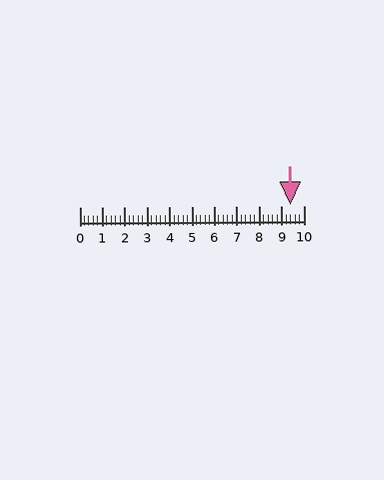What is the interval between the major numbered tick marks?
The major tick marks are spaced 1 units apart.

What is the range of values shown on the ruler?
The ruler shows values from 0 to 10.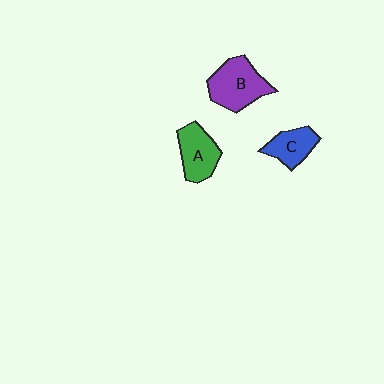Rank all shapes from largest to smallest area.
From largest to smallest: B (purple), A (green), C (blue).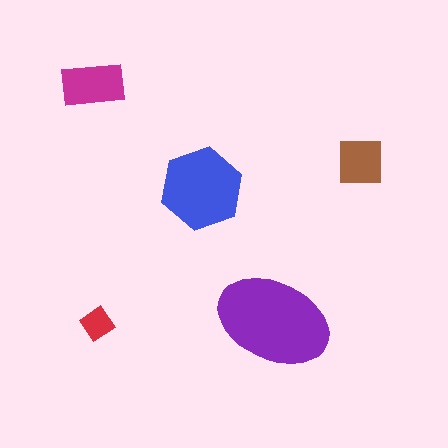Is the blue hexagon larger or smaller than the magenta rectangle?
Larger.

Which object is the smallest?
The red diamond.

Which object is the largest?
The purple ellipse.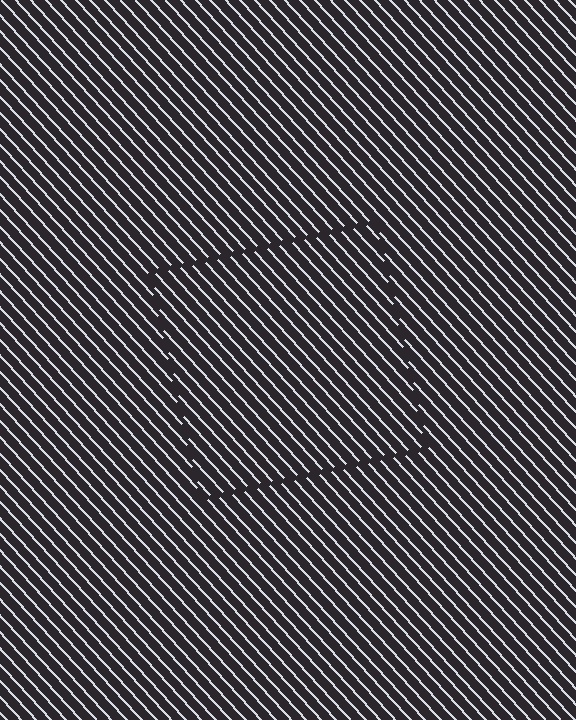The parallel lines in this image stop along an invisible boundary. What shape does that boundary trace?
An illusory square. The interior of the shape contains the same grating, shifted by half a period — the contour is defined by the phase discontinuity where line-ends from the inner and outer gratings abut.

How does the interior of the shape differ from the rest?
The interior of the shape contains the same grating, shifted by half a period — the contour is defined by the phase discontinuity where line-ends from the inner and outer gratings abut.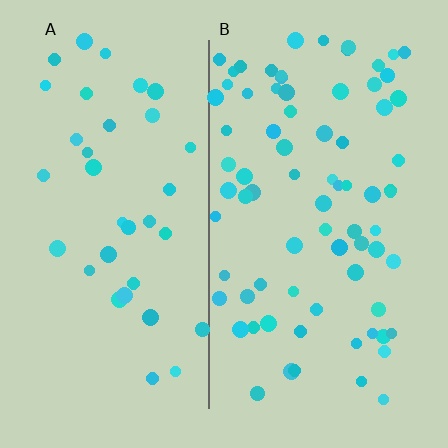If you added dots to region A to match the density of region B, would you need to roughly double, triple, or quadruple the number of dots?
Approximately double.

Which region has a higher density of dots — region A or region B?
B (the right).